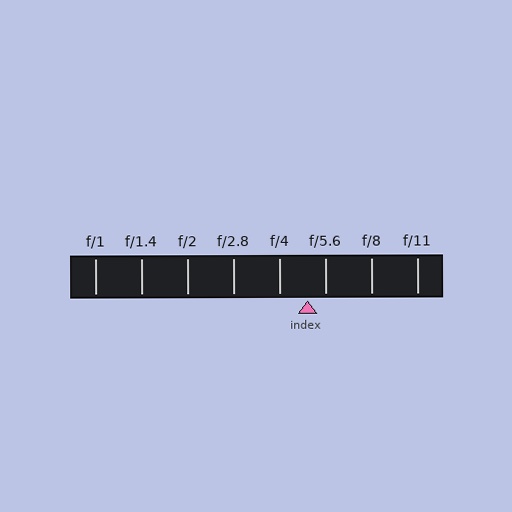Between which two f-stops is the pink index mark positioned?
The index mark is between f/4 and f/5.6.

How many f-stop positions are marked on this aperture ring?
There are 8 f-stop positions marked.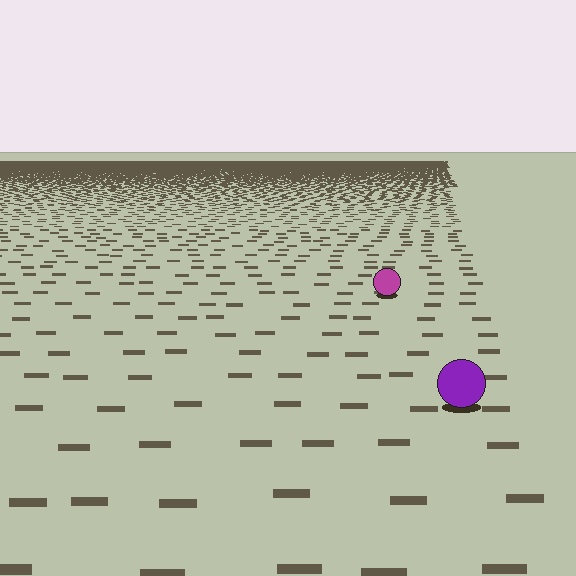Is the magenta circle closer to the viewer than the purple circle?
No. The purple circle is closer — you can tell from the texture gradient: the ground texture is coarser near it.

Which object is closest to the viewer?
The purple circle is closest. The texture marks near it are larger and more spread out.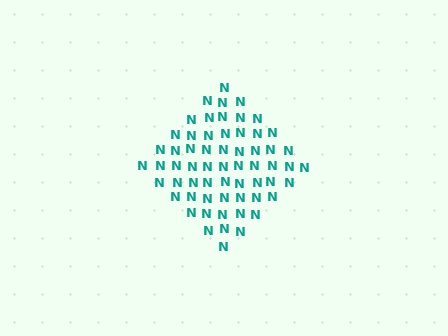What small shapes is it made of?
It is made of small letter N's.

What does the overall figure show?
The overall figure shows a diamond.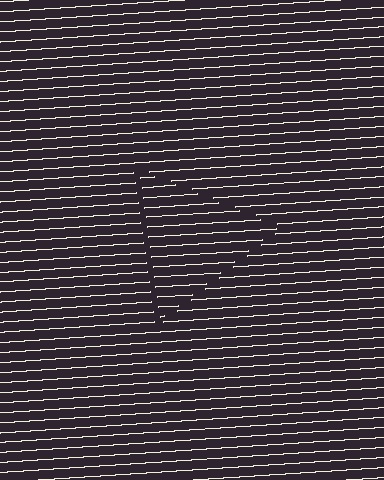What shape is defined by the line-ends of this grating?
An illusory triangle. The interior of the shape contains the same grating, shifted by half a period — the contour is defined by the phase discontinuity where line-ends from the inner and outer gratings abut.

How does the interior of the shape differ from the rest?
The interior of the shape contains the same grating, shifted by half a period — the contour is defined by the phase discontinuity where line-ends from the inner and outer gratings abut.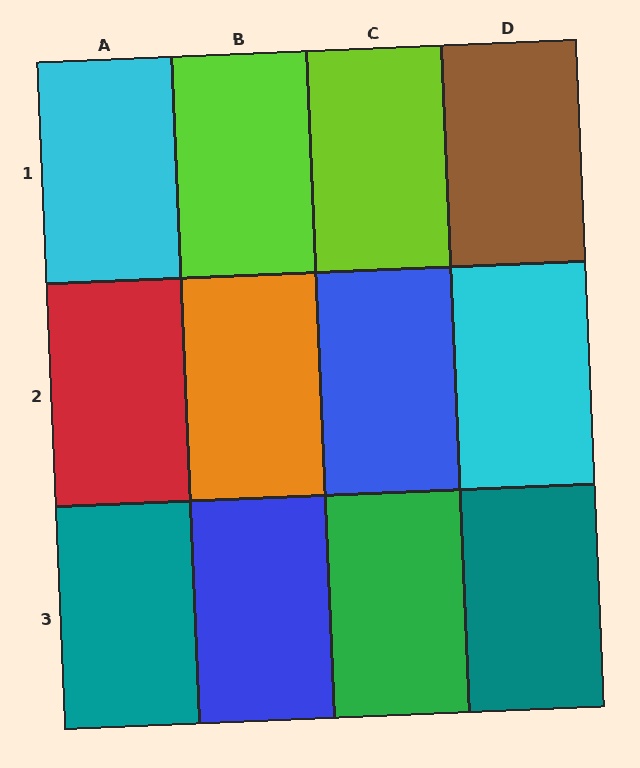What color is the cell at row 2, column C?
Blue.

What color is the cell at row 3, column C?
Green.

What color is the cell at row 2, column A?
Red.